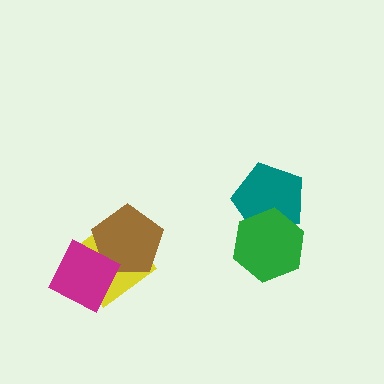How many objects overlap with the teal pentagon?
1 object overlaps with the teal pentagon.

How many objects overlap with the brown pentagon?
2 objects overlap with the brown pentagon.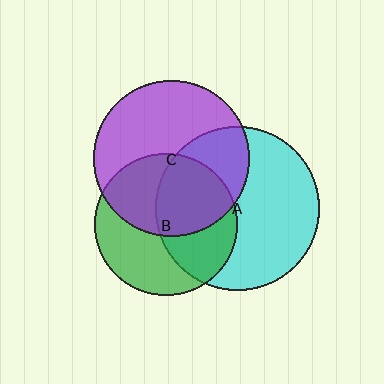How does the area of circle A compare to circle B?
Approximately 1.3 times.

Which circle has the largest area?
Circle A (cyan).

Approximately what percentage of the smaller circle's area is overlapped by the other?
Approximately 40%.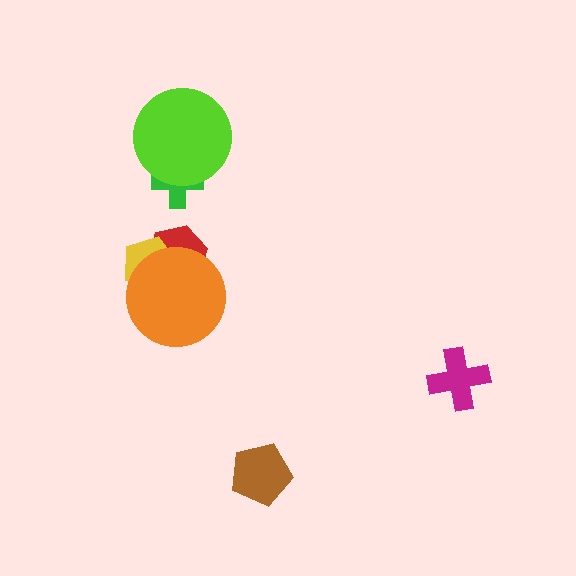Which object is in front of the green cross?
The lime circle is in front of the green cross.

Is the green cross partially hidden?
Yes, it is partially covered by another shape.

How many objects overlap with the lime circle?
1 object overlaps with the lime circle.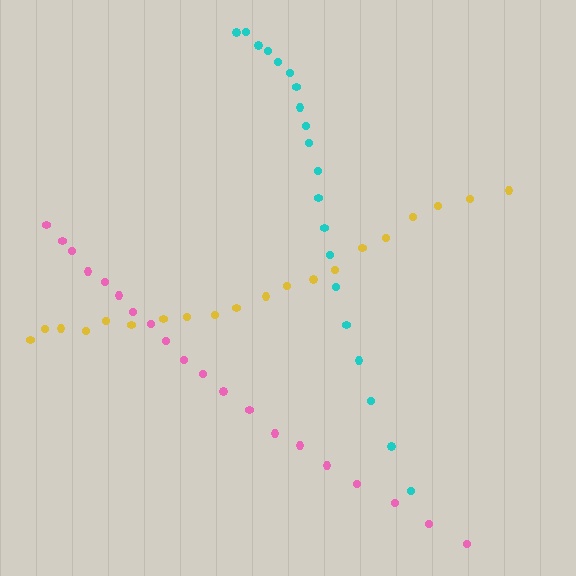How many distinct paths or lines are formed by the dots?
There are 3 distinct paths.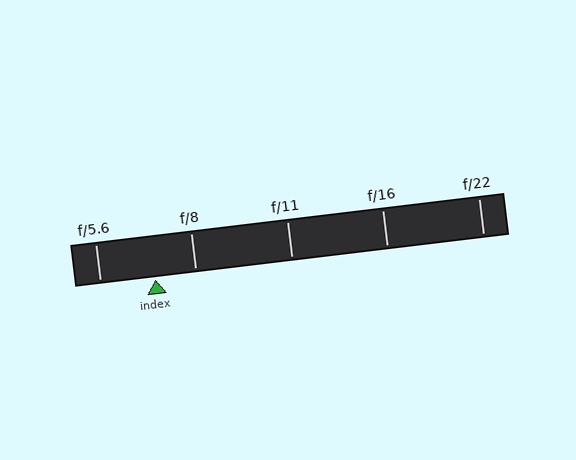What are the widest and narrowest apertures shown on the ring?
The widest aperture shown is f/5.6 and the narrowest is f/22.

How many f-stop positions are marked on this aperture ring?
There are 5 f-stop positions marked.